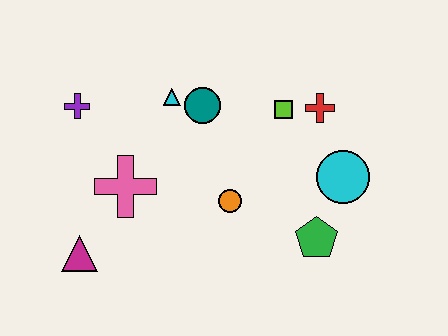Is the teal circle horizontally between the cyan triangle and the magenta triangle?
No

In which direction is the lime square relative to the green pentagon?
The lime square is above the green pentagon.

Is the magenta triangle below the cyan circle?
Yes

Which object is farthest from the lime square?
The magenta triangle is farthest from the lime square.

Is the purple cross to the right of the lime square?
No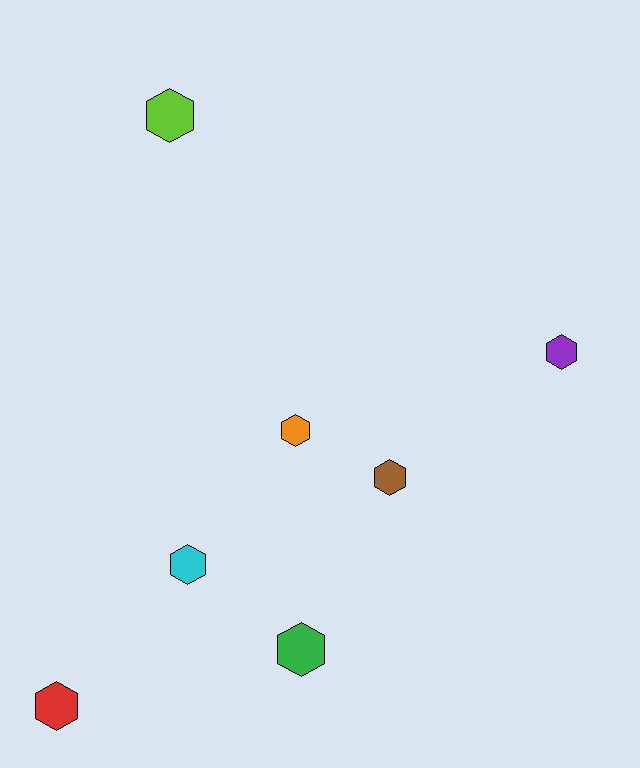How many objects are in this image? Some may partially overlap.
There are 7 objects.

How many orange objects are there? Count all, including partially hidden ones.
There is 1 orange object.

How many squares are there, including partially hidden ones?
There are no squares.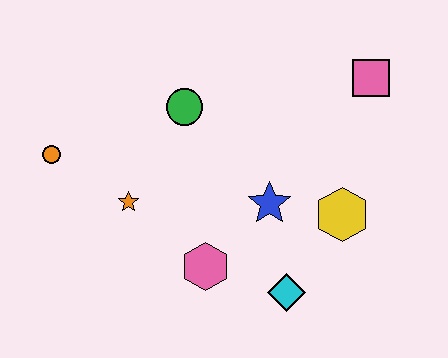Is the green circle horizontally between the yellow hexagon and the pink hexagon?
No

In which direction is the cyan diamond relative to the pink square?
The cyan diamond is below the pink square.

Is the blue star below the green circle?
Yes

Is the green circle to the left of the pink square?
Yes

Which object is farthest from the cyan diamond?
The orange circle is farthest from the cyan diamond.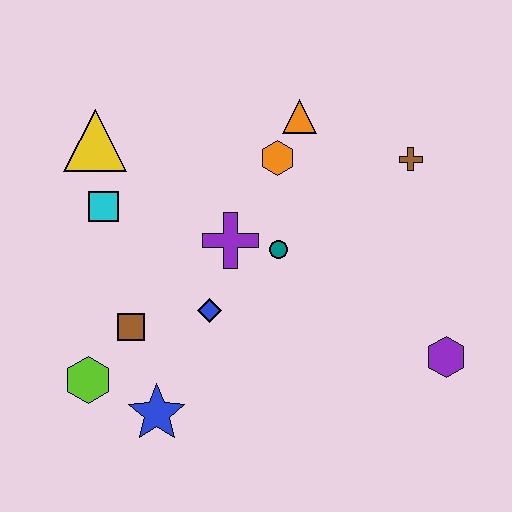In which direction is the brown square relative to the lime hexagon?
The brown square is above the lime hexagon.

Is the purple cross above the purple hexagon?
Yes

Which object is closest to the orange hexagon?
The orange triangle is closest to the orange hexagon.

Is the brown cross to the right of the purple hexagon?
No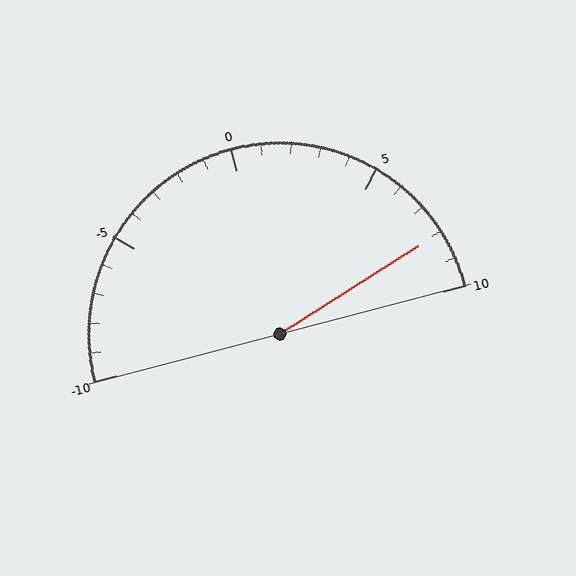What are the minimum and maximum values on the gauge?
The gauge ranges from -10 to 10.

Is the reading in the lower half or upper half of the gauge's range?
The reading is in the upper half of the range (-10 to 10).